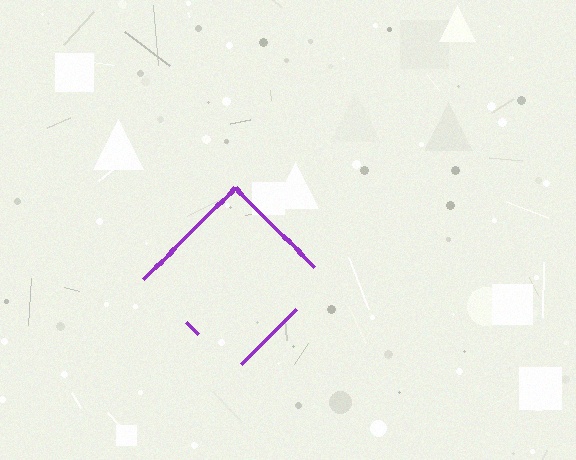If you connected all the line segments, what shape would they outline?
They would outline a diamond.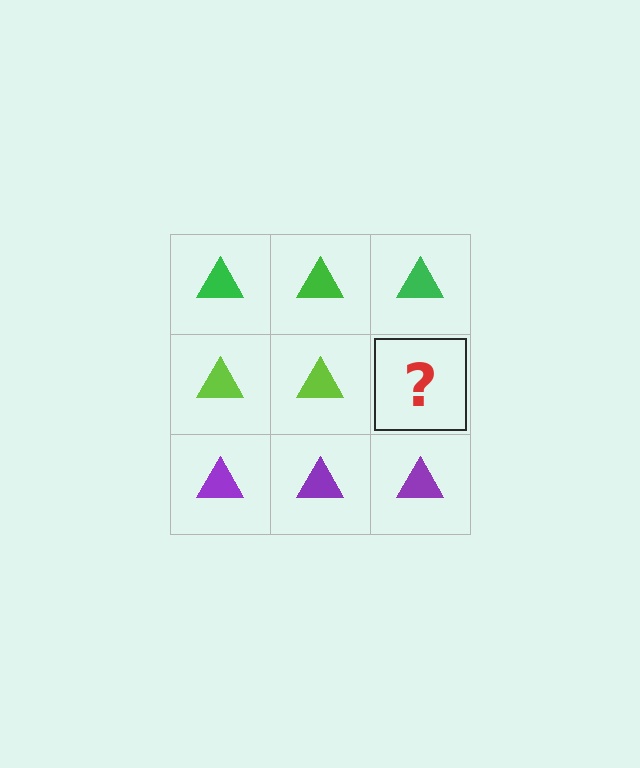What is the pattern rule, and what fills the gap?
The rule is that each row has a consistent color. The gap should be filled with a lime triangle.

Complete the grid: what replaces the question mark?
The question mark should be replaced with a lime triangle.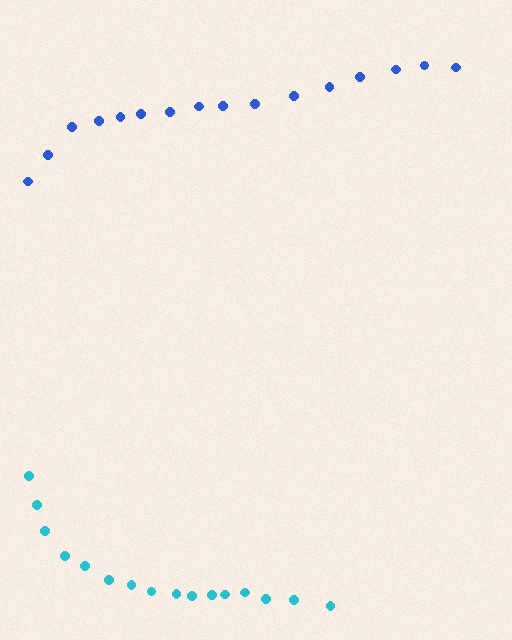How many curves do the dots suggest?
There are 2 distinct paths.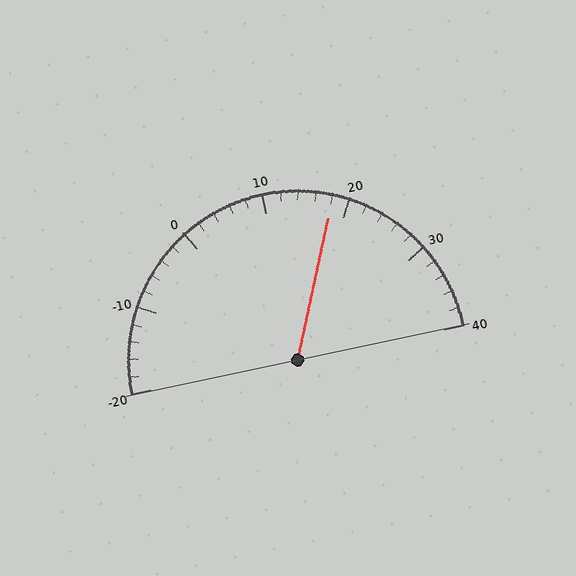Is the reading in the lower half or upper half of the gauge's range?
The reading is in the upper half of the range (-20 to 40).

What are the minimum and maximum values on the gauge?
The gauge ranges from -20 to 40.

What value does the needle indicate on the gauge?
The needle indicates approximately 18.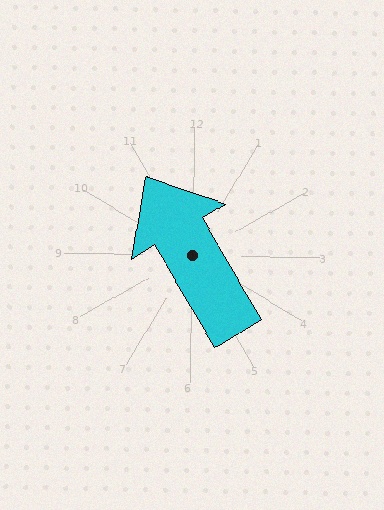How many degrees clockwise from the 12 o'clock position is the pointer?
Approximately 329 degrees.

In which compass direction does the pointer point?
Northwest.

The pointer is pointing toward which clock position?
Roughly 11 o'clock.